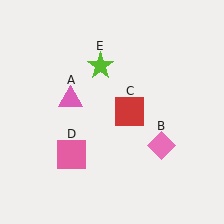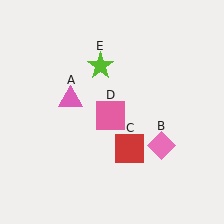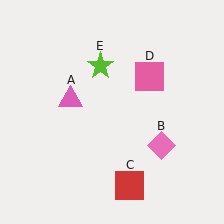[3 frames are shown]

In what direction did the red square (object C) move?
The red square (object C) moved down.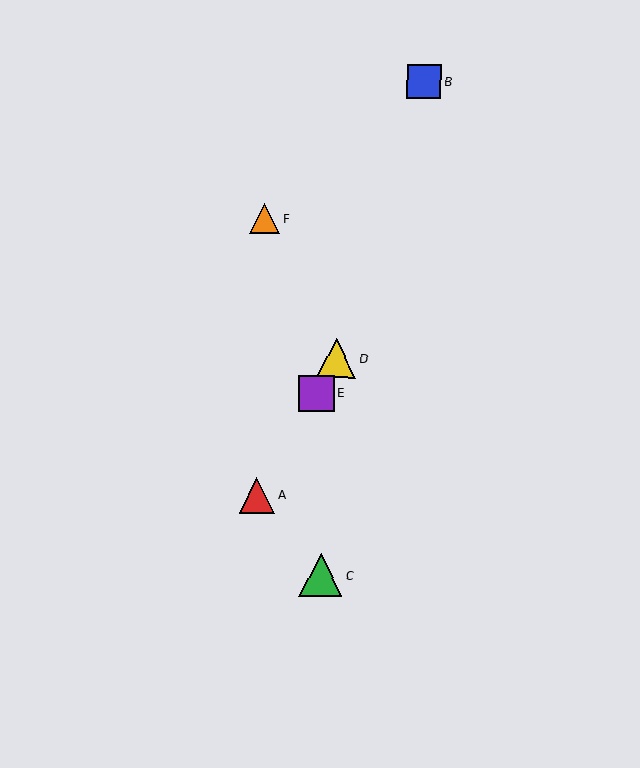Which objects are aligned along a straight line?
Objects A, D, E are aligned along a straight line.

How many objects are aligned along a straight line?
3 objects (A, D, E) are aligned along a straight line.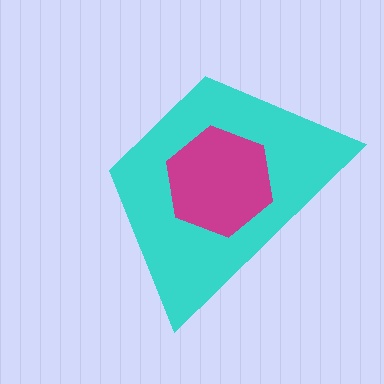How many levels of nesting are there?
2.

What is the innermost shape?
The magenta hexagon.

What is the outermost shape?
The cyan trapezoid.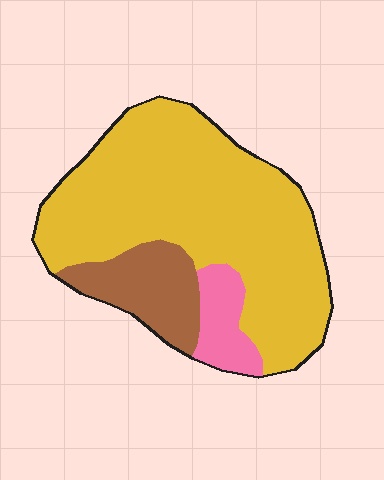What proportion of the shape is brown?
Brown takes up about one sixth (1/6) of the shape.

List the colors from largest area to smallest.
From largest to smallest: yellow, brown, pink.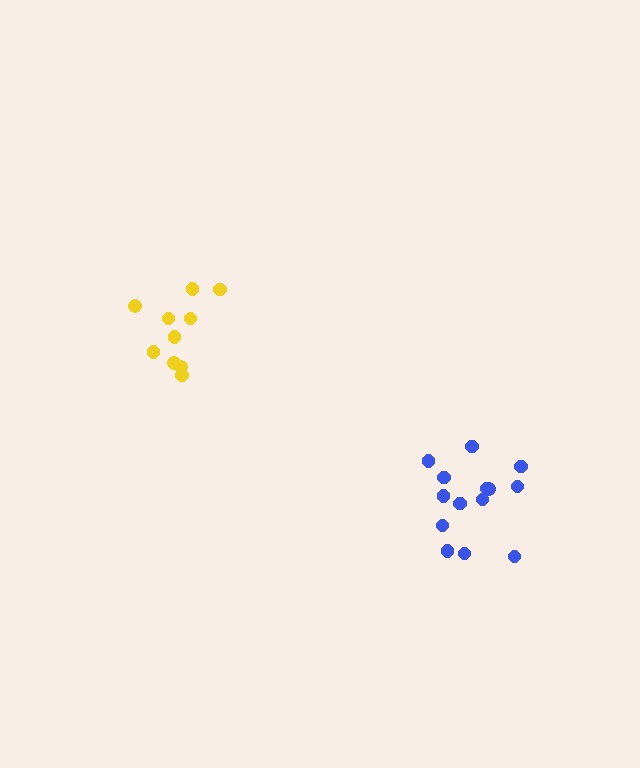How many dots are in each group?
Group 1: 10 dots, Group 2: 14 dots (24 total).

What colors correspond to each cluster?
The clusters are colored: yellow, blue.